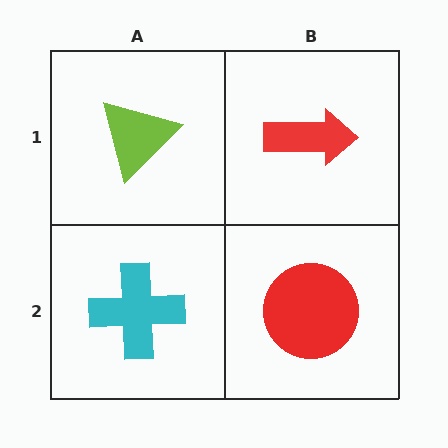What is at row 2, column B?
A red circle.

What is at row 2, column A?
A cyan cross.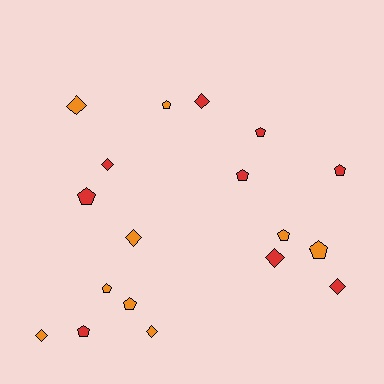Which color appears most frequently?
Red, with 9 objects.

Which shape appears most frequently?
Pentagon, with 10 objects.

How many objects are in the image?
There are 18 objects.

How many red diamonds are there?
There are 4 red diamonds.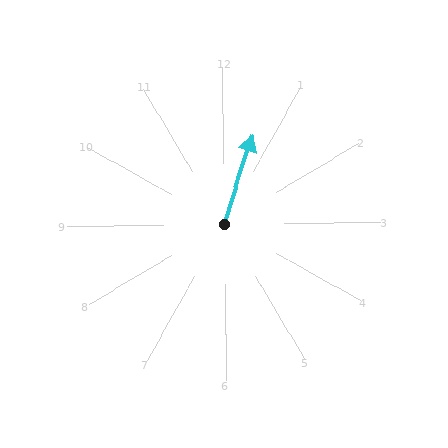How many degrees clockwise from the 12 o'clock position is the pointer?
Approximately 18 degrees.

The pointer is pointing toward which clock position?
Roughly 1 o'clock.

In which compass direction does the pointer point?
North.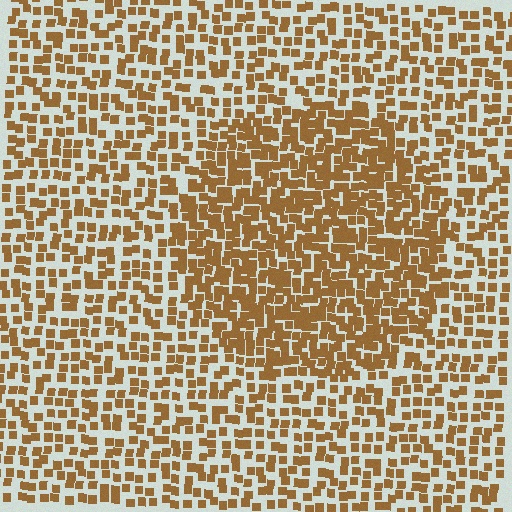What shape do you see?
I see a circle.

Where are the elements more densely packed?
The elements are more densely packed inside the circle boundary.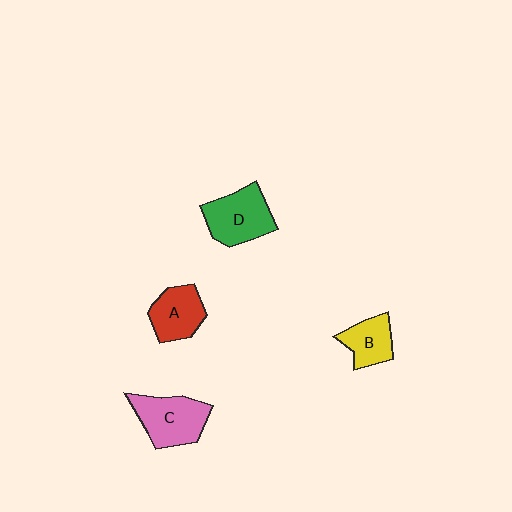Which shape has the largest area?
Shape C (pink).